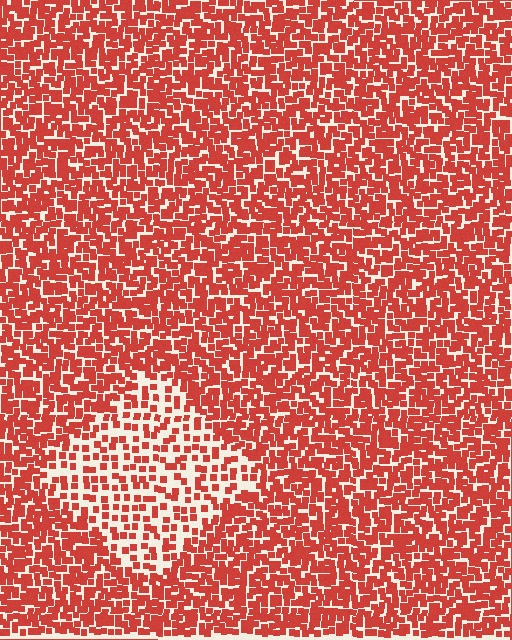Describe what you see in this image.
The image contains small red elements arranged at two different densities. A diamond-shaped region is visible where the elements are less densely packed than the surrounding area.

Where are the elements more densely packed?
The elements are more densely packed outside the diamond boundary.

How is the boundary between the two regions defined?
The boundary is defined by a change in element density (approximately 2.1x ratio). All elements are the same color, size, and shape.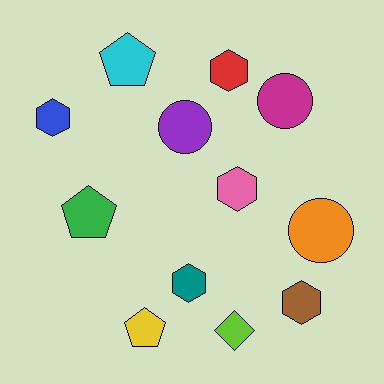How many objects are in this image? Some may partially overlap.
There are 12 objects.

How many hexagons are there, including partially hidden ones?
There are 5 hexagons.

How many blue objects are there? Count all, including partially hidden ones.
There is 1 blue object.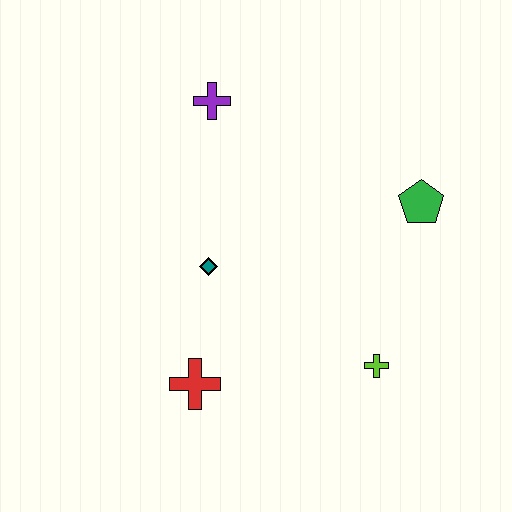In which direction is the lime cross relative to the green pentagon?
The lime cross is below the green pentagon.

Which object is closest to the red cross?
The teal diamond is closest to the red cross.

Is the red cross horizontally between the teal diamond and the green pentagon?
No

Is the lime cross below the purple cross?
Yes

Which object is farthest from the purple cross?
The lime cross is farthest from the purple cross.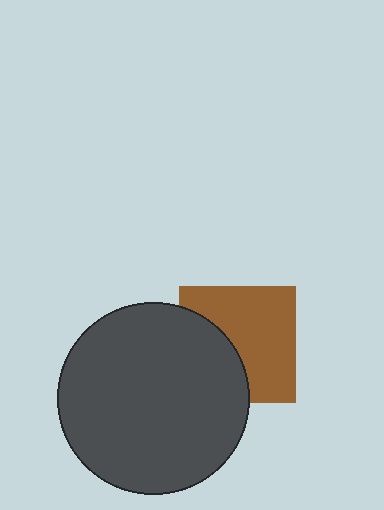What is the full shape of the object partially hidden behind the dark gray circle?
The partially hidden object is a brown square.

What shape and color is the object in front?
The object in front is a dark gray circle.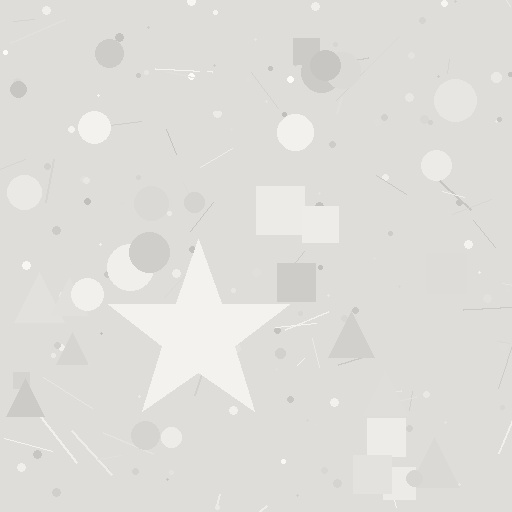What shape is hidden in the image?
A star is hidden in the image.